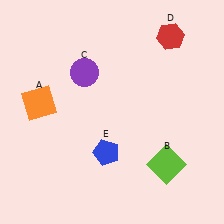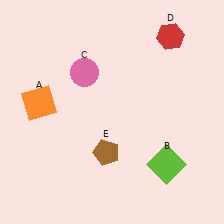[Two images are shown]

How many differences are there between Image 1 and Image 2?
There are 2 differences between the two images.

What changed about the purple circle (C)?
In Image 1, C is purple. In Image 2, it changed to pink.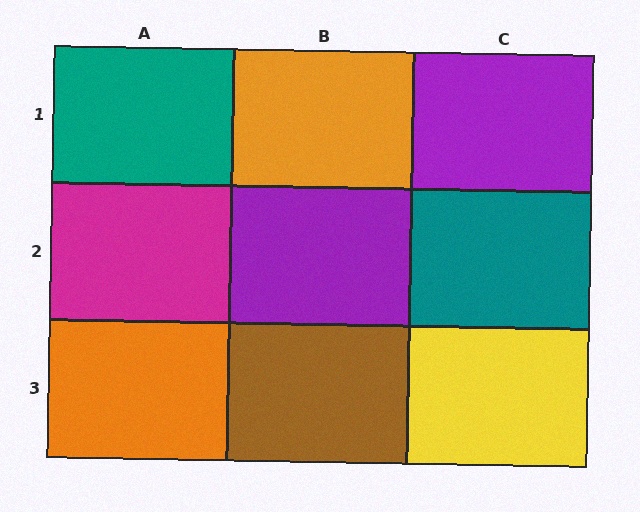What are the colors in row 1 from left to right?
Teal, orange, purple.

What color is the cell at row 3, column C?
Yellow.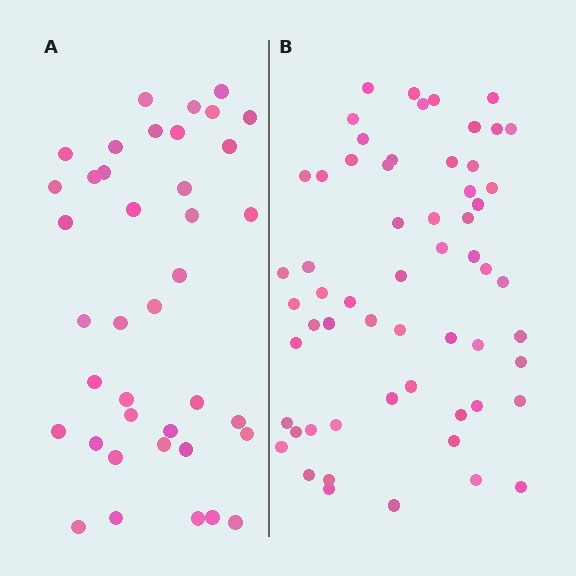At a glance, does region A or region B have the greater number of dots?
Region B (the right region) has more dots.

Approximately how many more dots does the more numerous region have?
Region B has approximately 20 more dots than region A.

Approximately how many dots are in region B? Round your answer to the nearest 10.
About 60 dots. (The exact count is 59, which rounds to 60.)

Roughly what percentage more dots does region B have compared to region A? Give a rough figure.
About 50% more.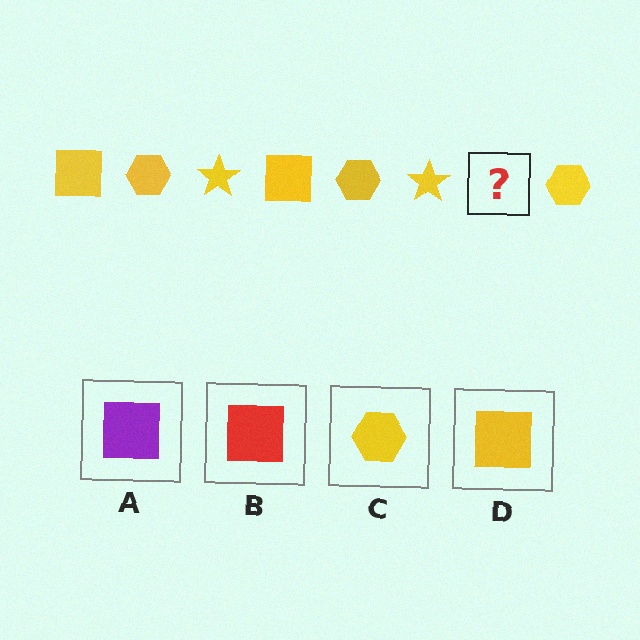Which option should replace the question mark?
Option D.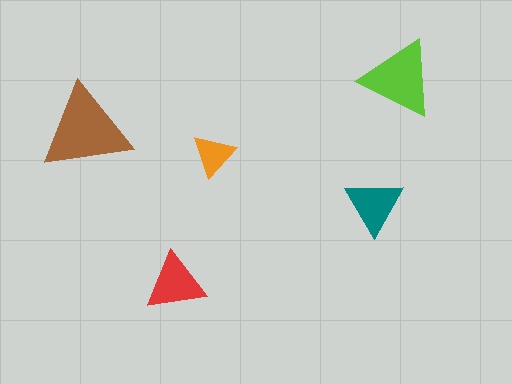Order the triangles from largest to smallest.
the brown one, the lime one, the red one, the teal one, the orange one.